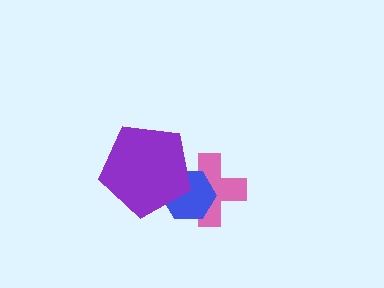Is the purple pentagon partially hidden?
No, no other shape covers it.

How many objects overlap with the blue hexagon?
2 objects overlap with the blue hexagon.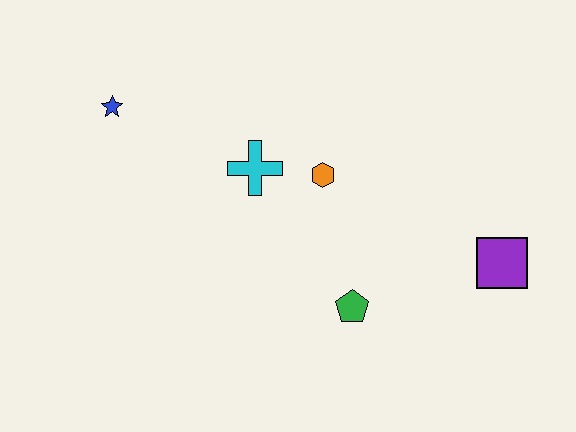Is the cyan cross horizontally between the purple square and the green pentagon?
No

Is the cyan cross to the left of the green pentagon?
Yes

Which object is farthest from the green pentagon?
The blue star is farthest from the green pentagon.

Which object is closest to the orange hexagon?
The cyan cross is closest to the orange hexagon.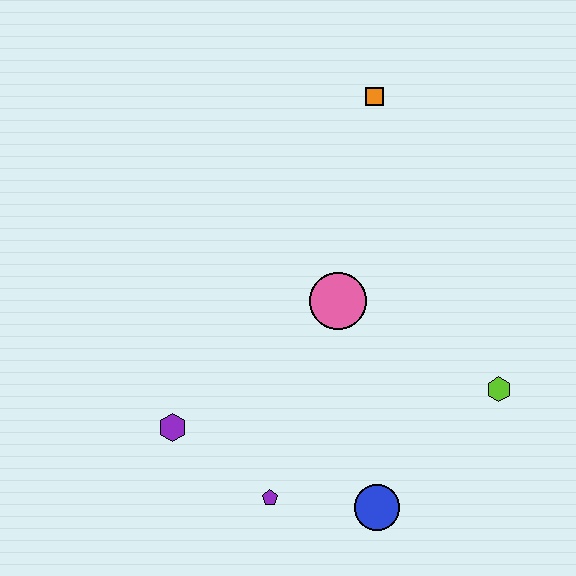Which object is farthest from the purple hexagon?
The orange square is farthest from the purple hexagon.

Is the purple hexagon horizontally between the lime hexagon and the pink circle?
No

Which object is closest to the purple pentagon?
The blue circle is closest to the purple pentagon.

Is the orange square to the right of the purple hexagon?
Yes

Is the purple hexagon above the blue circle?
Yes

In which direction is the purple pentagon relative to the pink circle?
The purple pentagon is below the pink circle.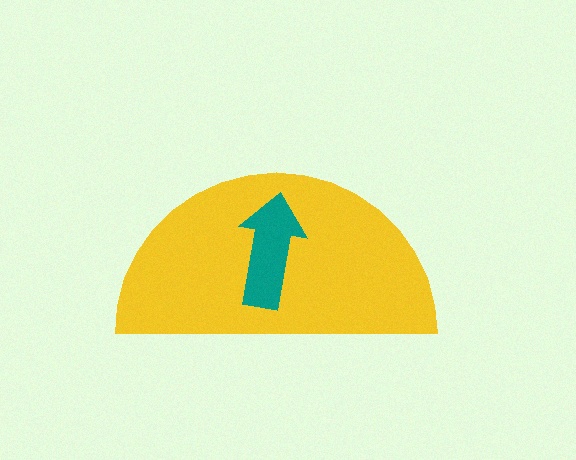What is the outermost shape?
The yellow semicircle.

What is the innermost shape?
The teal arrow.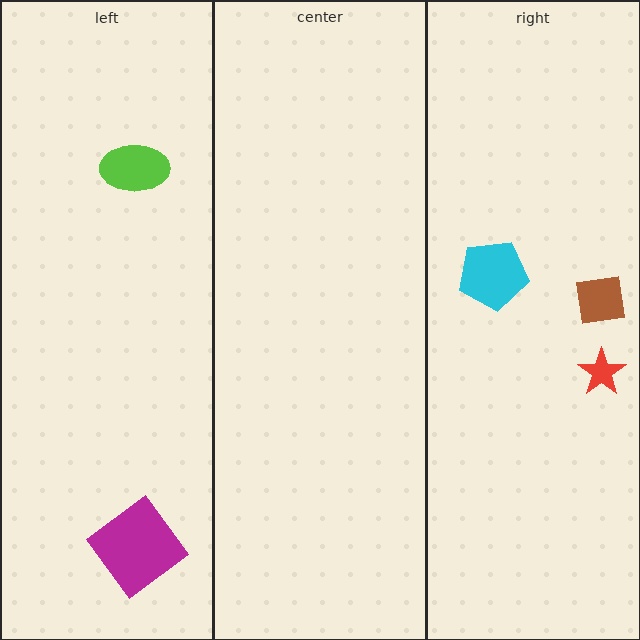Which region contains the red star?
The right region.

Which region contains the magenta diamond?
The left region.